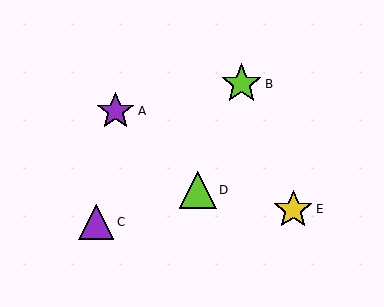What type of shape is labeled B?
Shape B is a lime star.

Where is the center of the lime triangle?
The center of the lime triangle is at (198, 190).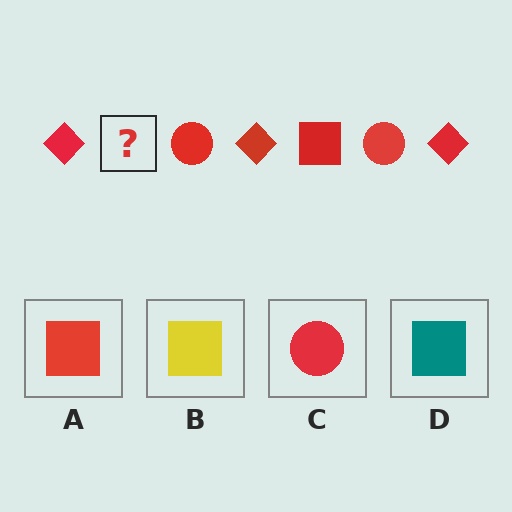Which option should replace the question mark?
Option A.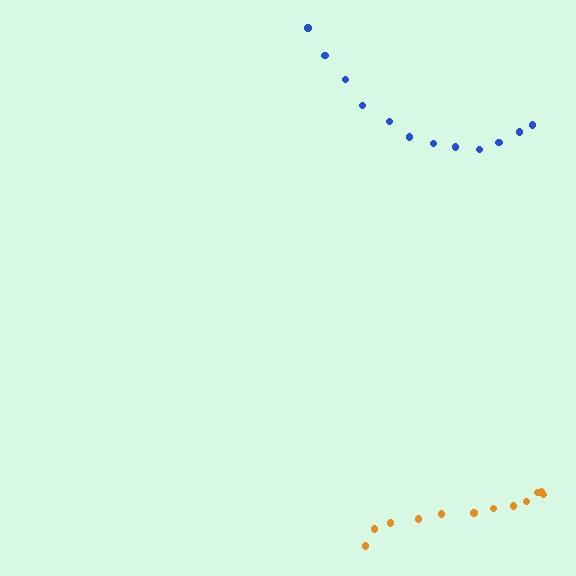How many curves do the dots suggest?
There are 2 distinct paths.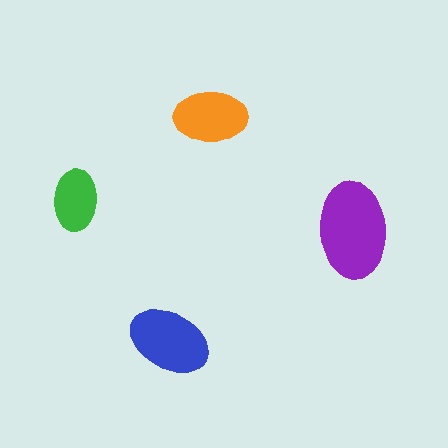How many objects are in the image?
There are 4 objects in the image.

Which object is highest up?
The orange ellipse is topmost.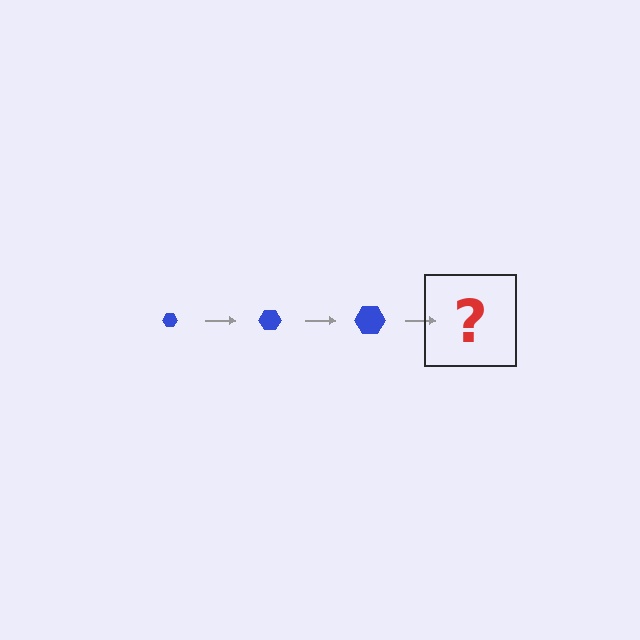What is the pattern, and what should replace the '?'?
The pattern is that the hexagon gets progressively larger each step. The '?' should be a blue hexagon, larger than the previous one.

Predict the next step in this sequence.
The next step is a blue hexagon, larger than the previous one.